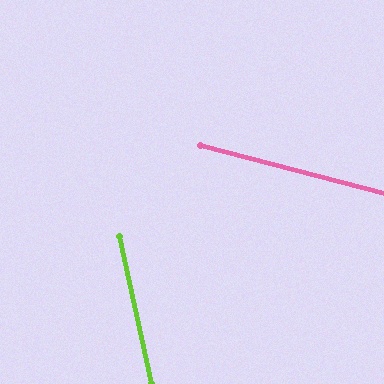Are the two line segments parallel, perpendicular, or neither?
Neither parallel nor perpendicular — they differ by about 63°.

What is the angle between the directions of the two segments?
Approximately 63 degrees.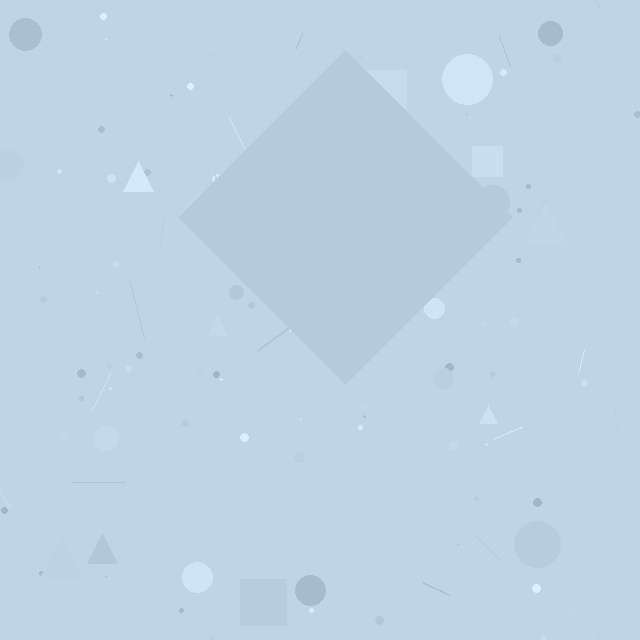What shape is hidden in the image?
A diamond is hidden in the image.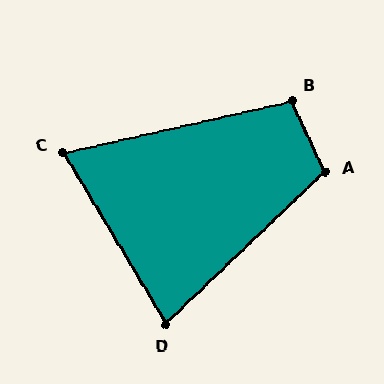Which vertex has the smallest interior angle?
C, at approximately 72 degrees.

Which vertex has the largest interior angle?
A, at approximately 108 degrees.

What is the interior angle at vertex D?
Approximately 77 degrees (acute).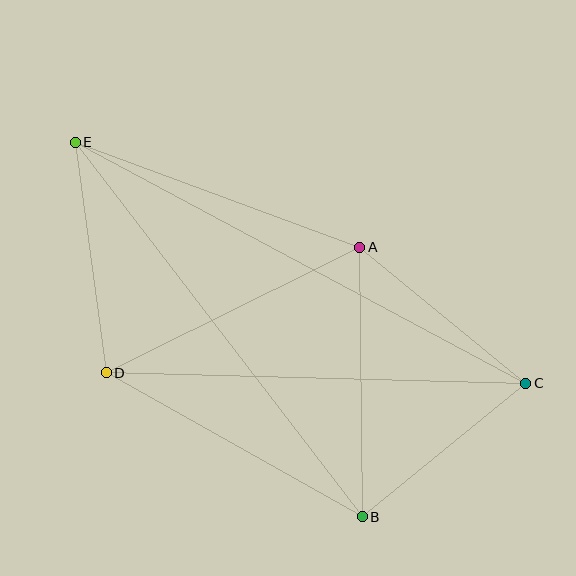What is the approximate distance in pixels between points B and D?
The distance between B and D is approximately 294 pixels.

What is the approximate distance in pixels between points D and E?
The distance between D and E is approximately 232 pixels.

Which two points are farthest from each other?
Points C and E are farthest from each other.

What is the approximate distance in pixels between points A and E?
The distance between A and E is approximately 303 pixels.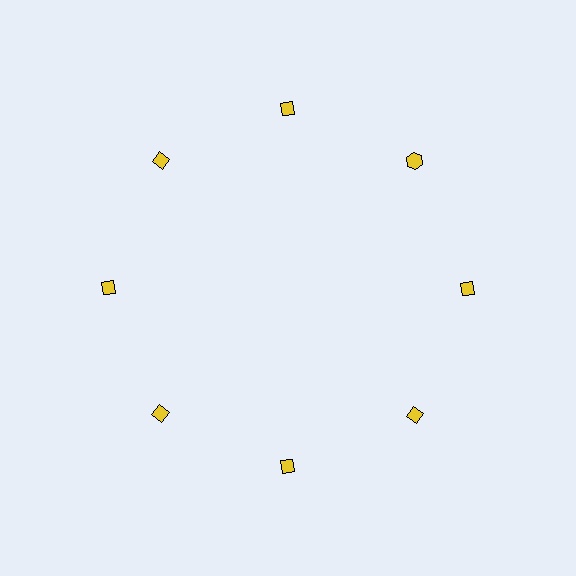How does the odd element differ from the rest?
It has a different shape: hexagon instead of diamond.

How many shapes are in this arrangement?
There are 8 shapes arranged in a ring pattern.